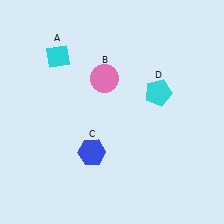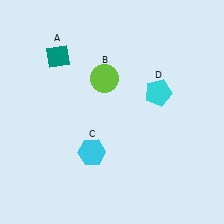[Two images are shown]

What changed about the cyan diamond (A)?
In Image 1, A is cyan. In Image 2, it changed to teal.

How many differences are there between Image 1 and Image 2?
There are 3 differences between the two images.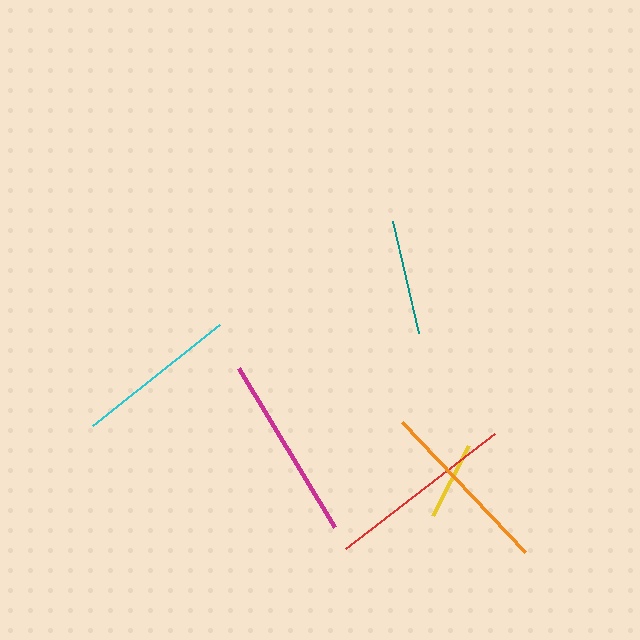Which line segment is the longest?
The red line is the longest at approximately 188 pixels.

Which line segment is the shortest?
The yellow line is the shortest at approximately 79 pixels.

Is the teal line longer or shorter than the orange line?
The orange line is longer than the teal line.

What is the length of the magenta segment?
The magenta segment is approximately 185 pixels long.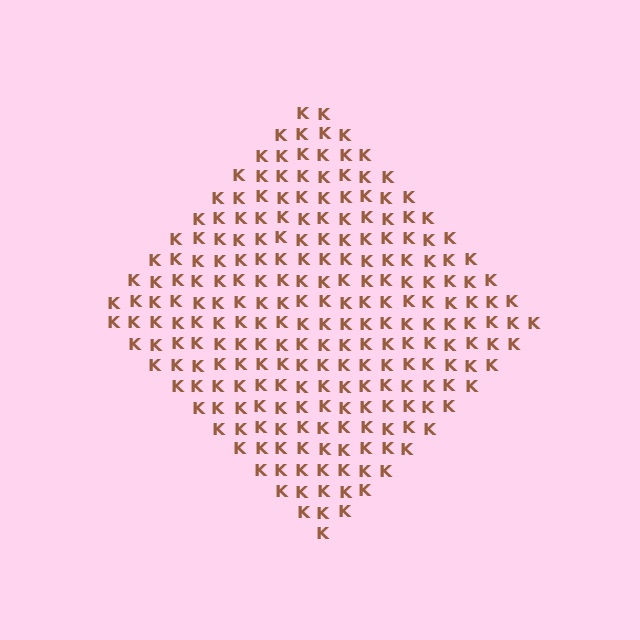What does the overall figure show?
The overall figure shows a diamond.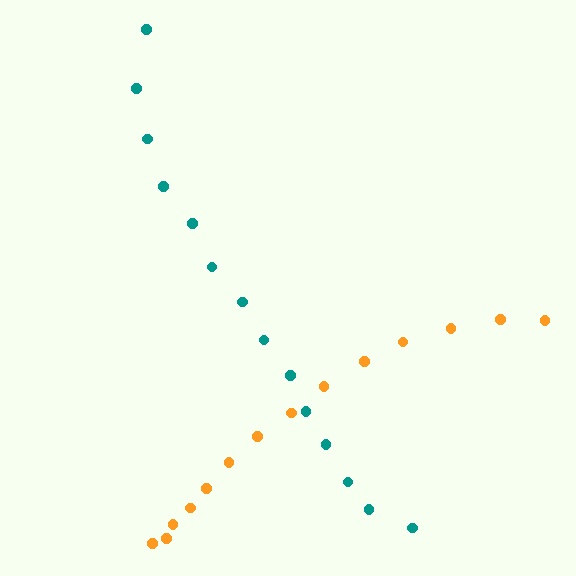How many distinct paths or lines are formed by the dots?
There are 2 distinct paths.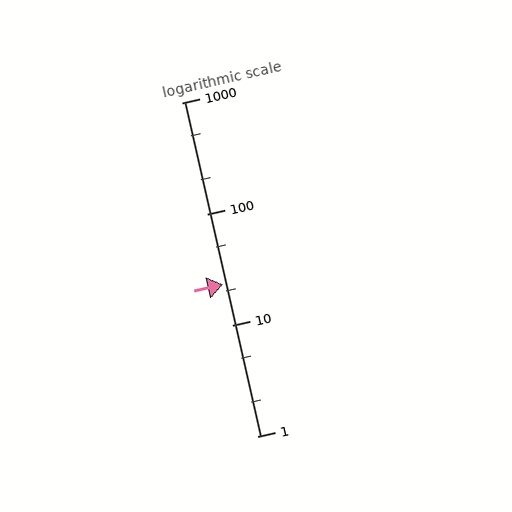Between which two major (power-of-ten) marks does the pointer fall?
The pointer is between 10 and 100.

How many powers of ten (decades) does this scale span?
The scale spans 3 decades, from 1 to 1000.